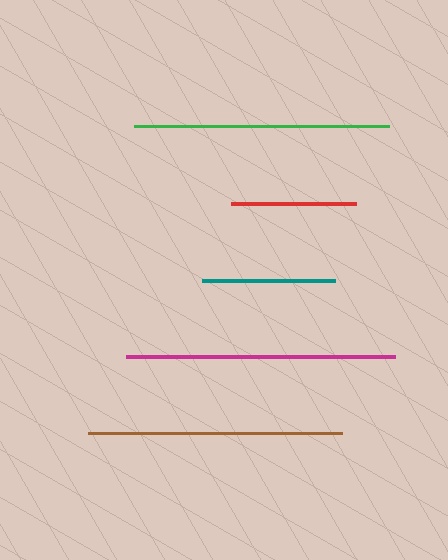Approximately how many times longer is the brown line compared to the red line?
The brown line is approximately 2.0 times the length of the red line.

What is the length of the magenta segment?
The magenta segment is approximately 269 pixels long.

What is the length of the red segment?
The red segment is approximately 124 pixels long.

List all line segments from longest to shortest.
From longest to shortest: magenta, green, brown, teal, red.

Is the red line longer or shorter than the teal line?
The teal line is longer than the red line.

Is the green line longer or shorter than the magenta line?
The magenta line is longer than the green line.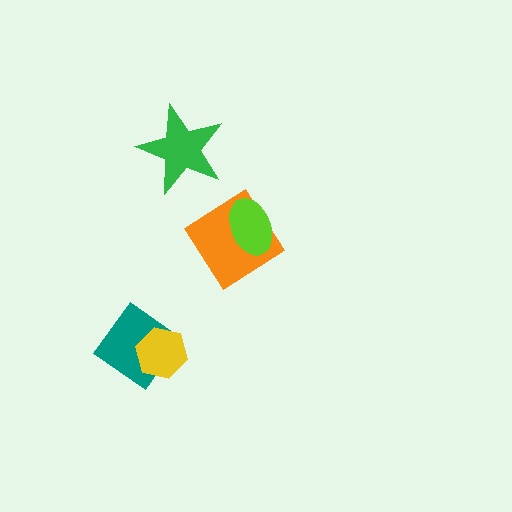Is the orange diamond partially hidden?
Yes, it is partially covered by another shape.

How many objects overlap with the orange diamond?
1 object overlaps with the orange diamond.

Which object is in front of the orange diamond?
The lime ellipse is in front of the orange diamond.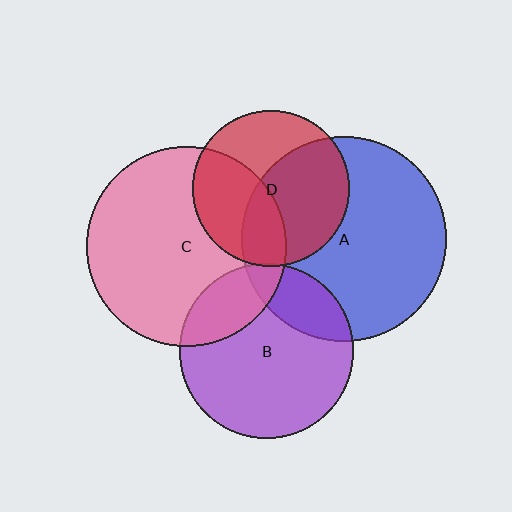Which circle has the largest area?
Circle A (blue).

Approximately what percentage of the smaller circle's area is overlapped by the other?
Approximately 5%.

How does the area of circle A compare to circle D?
Approximately 1.7 times.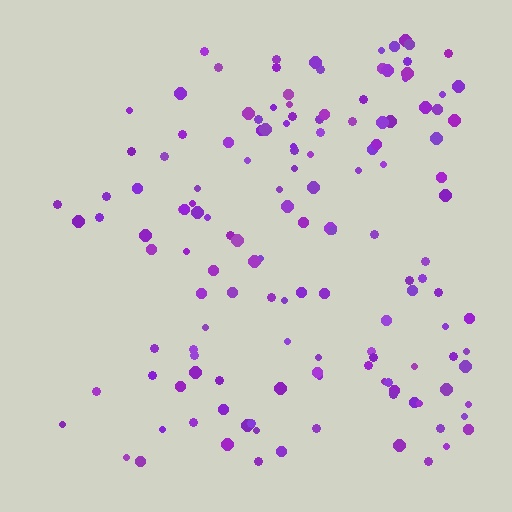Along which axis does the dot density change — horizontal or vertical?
Horizontal.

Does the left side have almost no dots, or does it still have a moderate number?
Still a moderate number, just noticeably fewer than the right.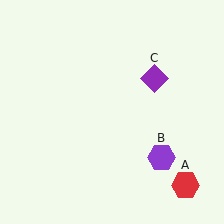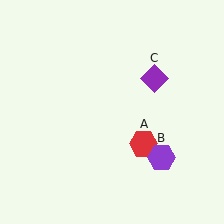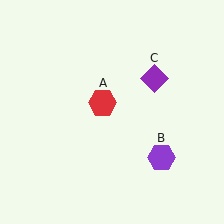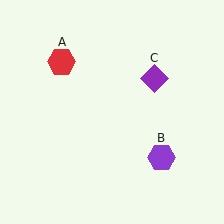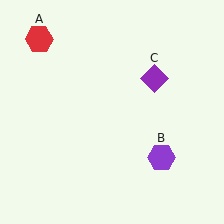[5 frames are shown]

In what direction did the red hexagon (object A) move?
The red hexagon (object A) moved up and to the left.